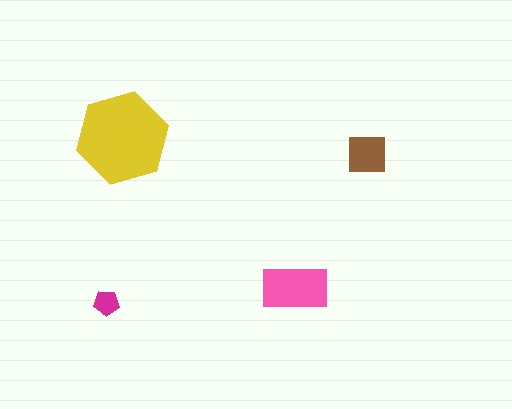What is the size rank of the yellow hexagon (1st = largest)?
1st.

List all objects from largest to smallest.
The yellow hexagon, the pink rectangle, the brown square, the magenta pentagon.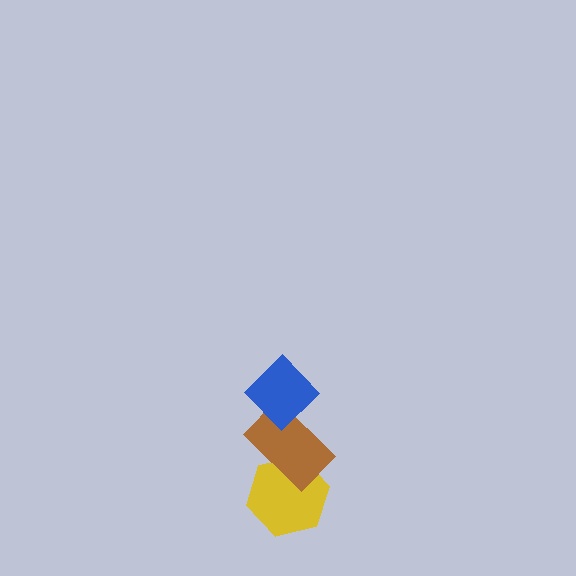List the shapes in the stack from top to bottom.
From top to bottom: the blue diamond, the brown rectangle, the yellow hexagon.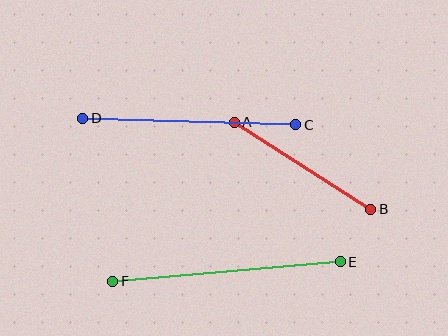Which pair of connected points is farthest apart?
Points E and F are farthest apart.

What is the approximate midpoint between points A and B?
The midpoint is at approximately (302, 166) pixels.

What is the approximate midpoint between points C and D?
The midpoint is at approximately (189, 122) pixels.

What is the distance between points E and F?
The distance is approximately 229 pixels.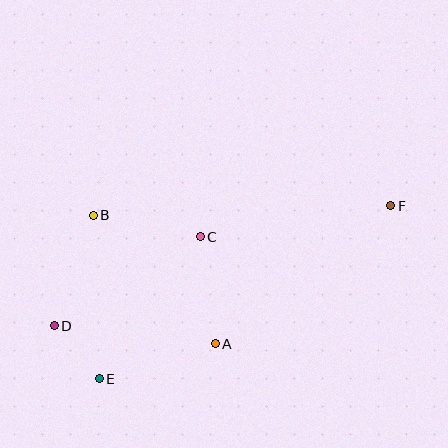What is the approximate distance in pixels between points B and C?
The distance between B and C is approximately 109 pixels.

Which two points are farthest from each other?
Points D and F are farthest from each other.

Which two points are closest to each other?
Points D and E are closest to each other.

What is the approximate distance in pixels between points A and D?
The distance between A and D is approximately 162 pixels.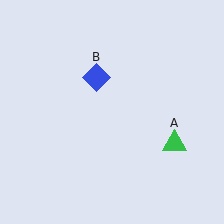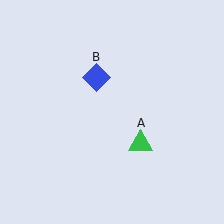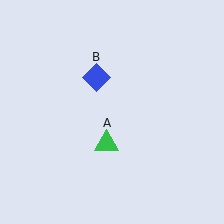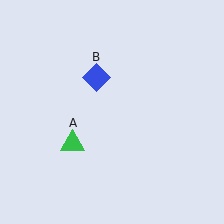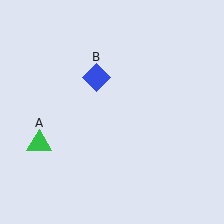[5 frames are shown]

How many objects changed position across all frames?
1 object changed position: green triangle (object A).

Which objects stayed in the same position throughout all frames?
Blue diamond (object B) remained stationary.